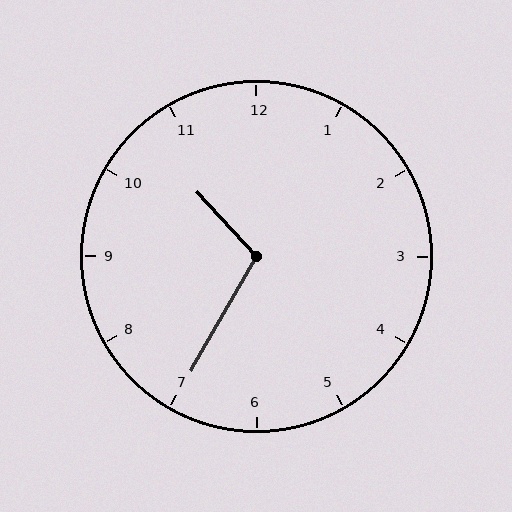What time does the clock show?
10:35.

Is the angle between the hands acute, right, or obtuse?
It is obtuse.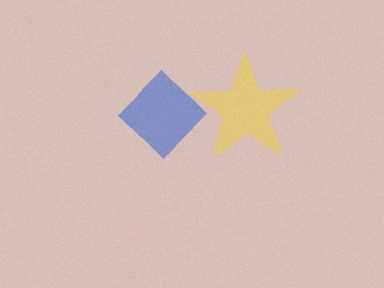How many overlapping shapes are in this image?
There are 2 overlapping shapes in the image.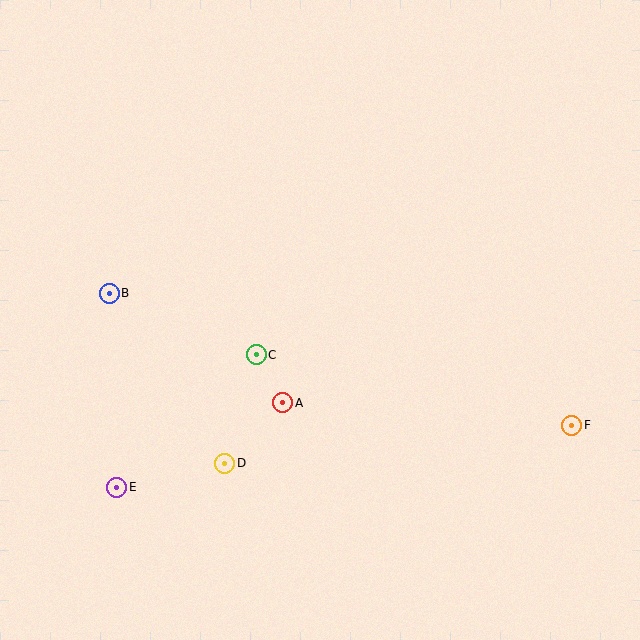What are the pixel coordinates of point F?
Point F is at (572, 425).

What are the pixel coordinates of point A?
Point A is at (283, 403).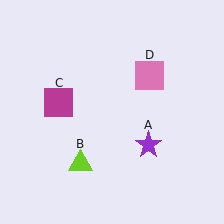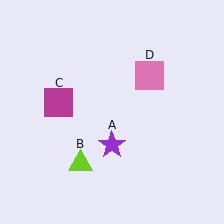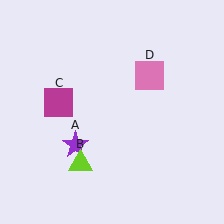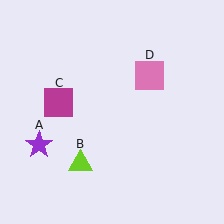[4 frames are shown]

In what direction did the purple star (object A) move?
The purple star (object A) moved left.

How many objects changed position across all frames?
1 object changed position: purple star (object A).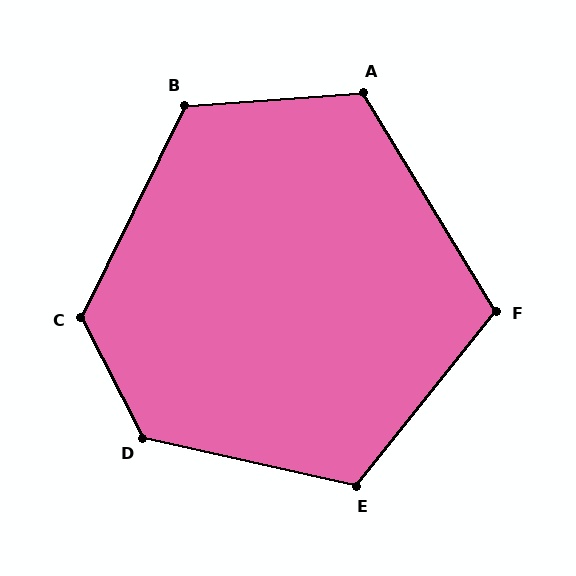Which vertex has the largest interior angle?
D, at approximately 130 degrees.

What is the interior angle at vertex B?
Approximately 120 degrees (obtuse).